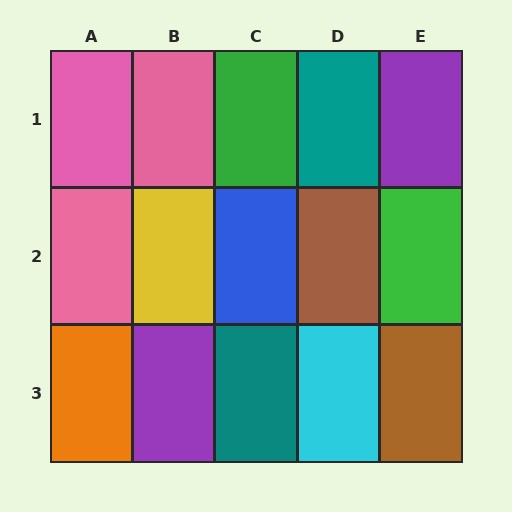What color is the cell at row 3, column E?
Brown.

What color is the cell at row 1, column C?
Green.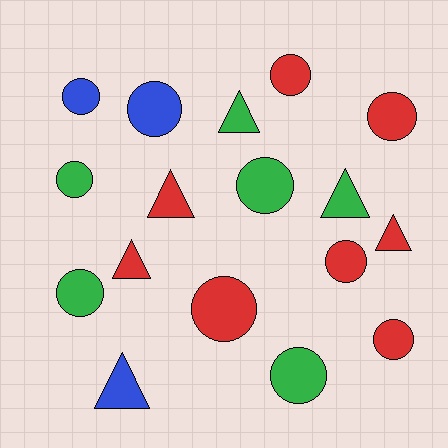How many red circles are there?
There are 5 red circles.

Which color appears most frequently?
Red, with 8 objects.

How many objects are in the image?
There are 17 objects.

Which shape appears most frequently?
Circle, with 11 objects.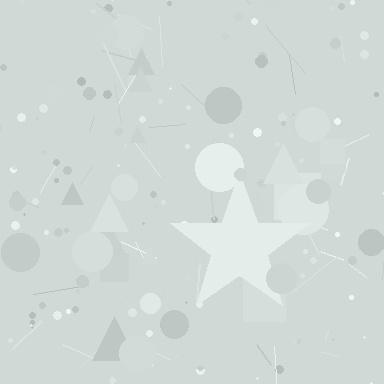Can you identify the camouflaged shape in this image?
The camouflaged shape is a star.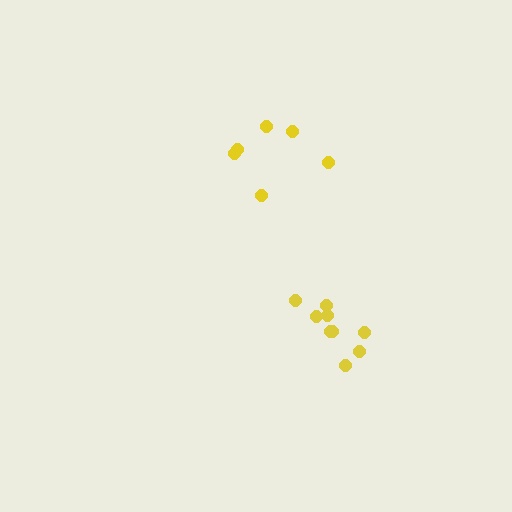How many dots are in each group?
Group 1: 6 dots, Group 2: 9 dots (15 total).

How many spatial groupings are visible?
There are 2 spatial groupings.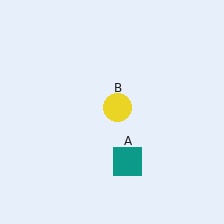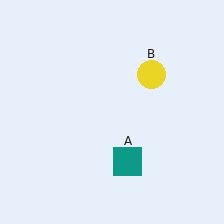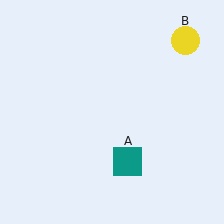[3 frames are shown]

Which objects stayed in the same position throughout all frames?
Teal square (object A) remained stationary.